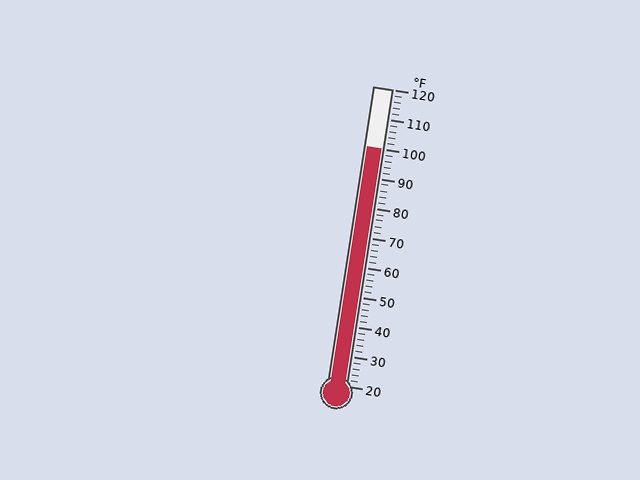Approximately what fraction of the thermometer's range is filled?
The thermometer is filled to approximately 80% of its range.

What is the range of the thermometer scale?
The thermometer scale ranges from 20°F to 120°F.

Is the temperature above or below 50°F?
The temperature is above 50°F.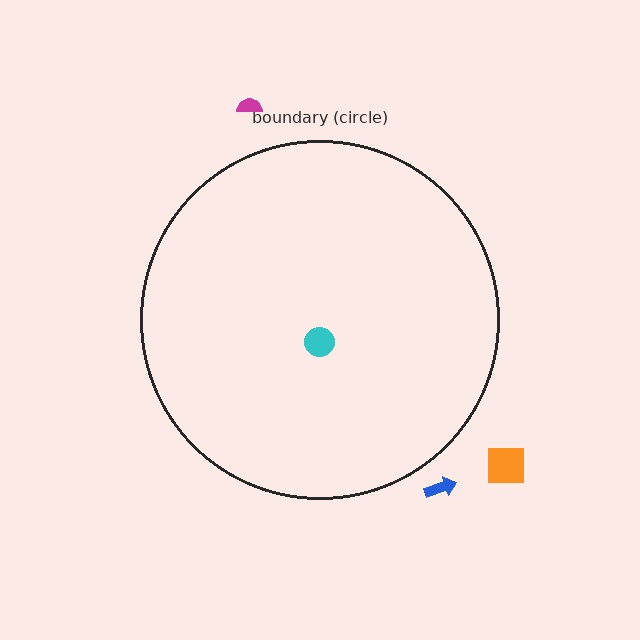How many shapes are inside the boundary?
1 inside, 3 outside.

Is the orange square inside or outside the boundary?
Outside.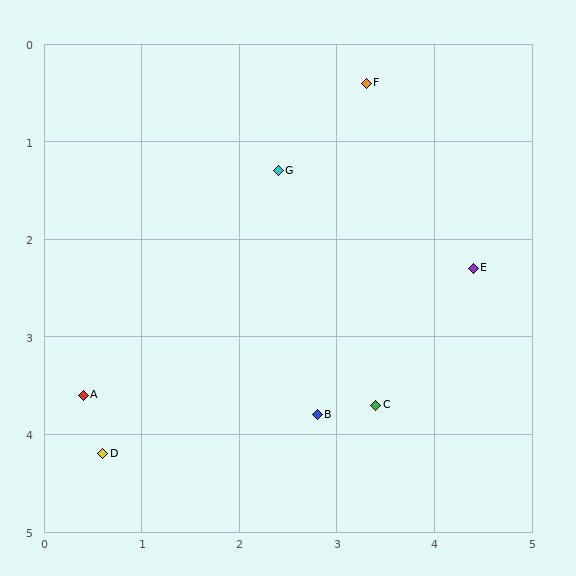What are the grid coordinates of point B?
Point B is at approximately (2.8, 3.8).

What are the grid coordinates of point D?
Point D is at approximately (0.6, 4.2).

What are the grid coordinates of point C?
Point C is at approximately (3.4, 3.7).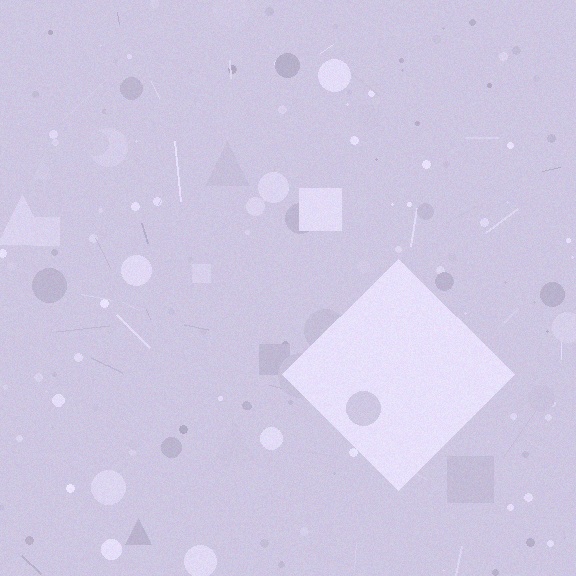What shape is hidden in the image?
A diamond is hidden in the image.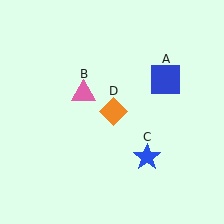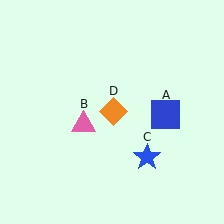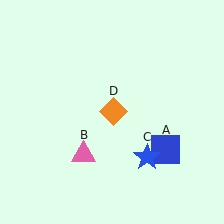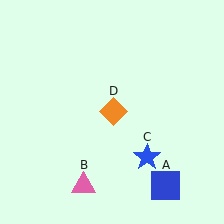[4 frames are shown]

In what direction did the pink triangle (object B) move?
The pink triangle (object B) moved down.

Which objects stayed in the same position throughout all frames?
Blue star (object C) and orange diamond (object D) remained stationary.